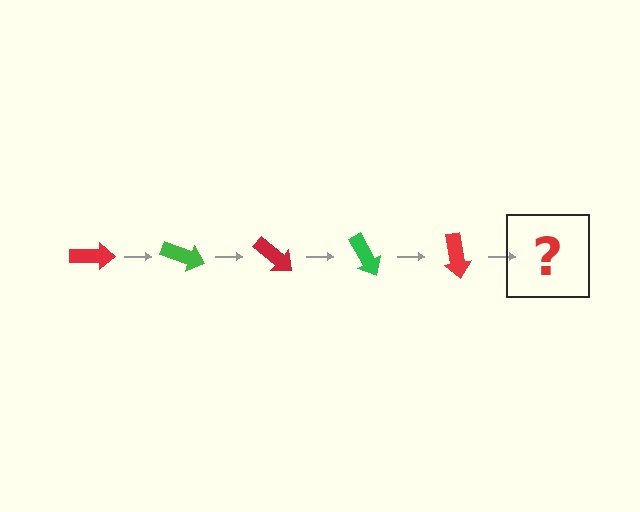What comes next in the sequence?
The next element should be a green arrow, rotated 100 degrees from the start.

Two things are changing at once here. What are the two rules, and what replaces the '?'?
The two rules are that it rotates 20 degrees each step and the color cycles through red and green. The '?' should be a green arrow, rotated 100 degrees from the start.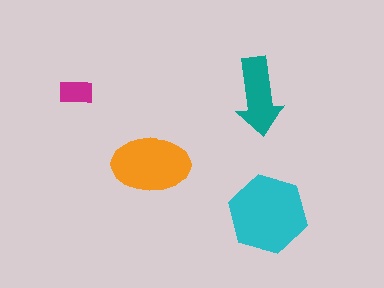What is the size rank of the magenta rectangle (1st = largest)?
4th.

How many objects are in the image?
There are 4 objects in the image.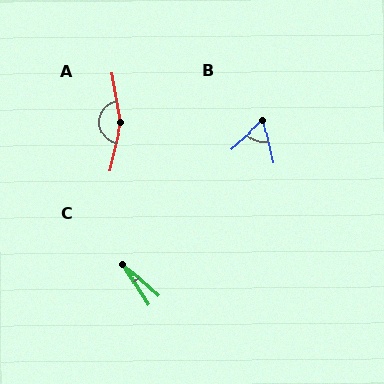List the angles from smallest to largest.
C (16°), B (61°), A (157°).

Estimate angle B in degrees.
Approximately 61 degrees.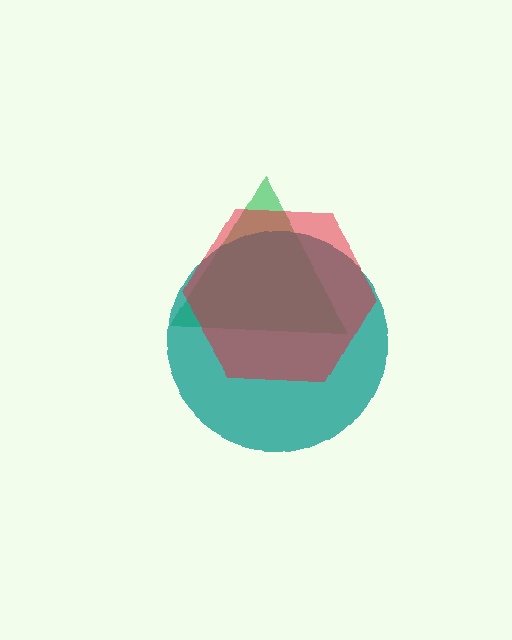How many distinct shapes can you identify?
There are 3 distinct shapes: a green triangle, a teal circle, a red hexagon.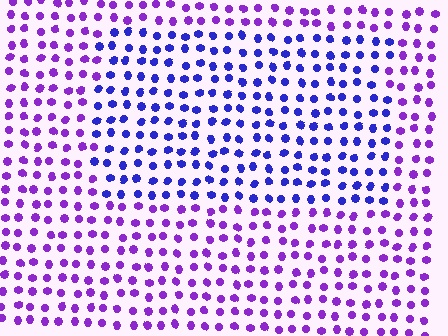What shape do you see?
I see a rectangle.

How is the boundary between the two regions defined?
The boundary is defined purely by a slight shift in hue (about 37 degrees). Spacing, size, and orientation are identical on both sides.